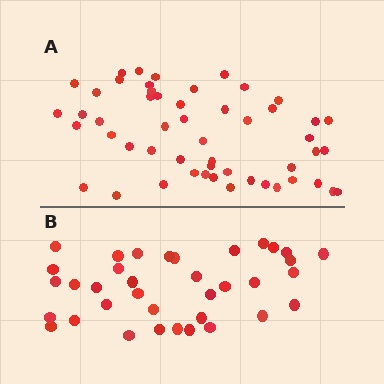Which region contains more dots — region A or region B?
Region A (the top region) has more dots.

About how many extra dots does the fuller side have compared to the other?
Region A has approximately 15 more dots than region B.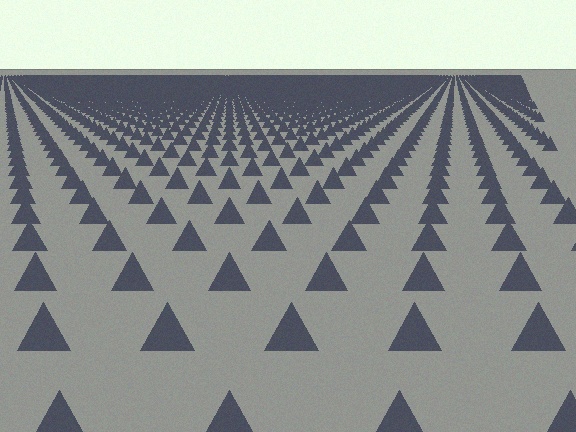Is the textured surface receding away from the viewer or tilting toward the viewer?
The surface is receding away from the viewer. Texture elements get smaller and denser toward the top.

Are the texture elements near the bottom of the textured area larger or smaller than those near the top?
Larger. Near the bottom, elements are closer to the viewer and appear at a bigger on-screen size.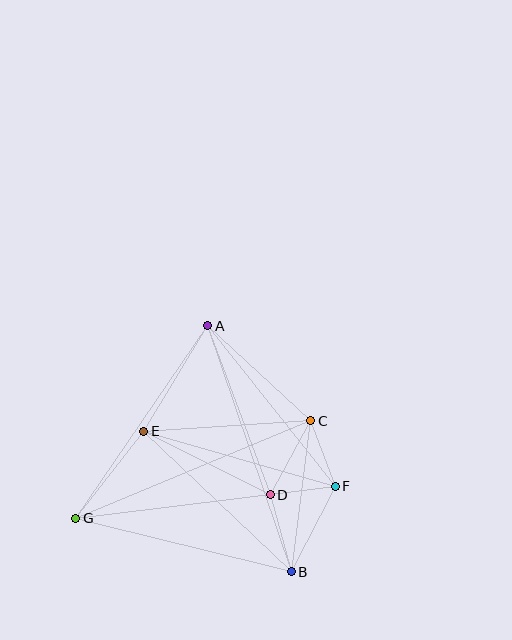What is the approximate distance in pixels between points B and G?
The distance between B and G is approximately 222 pixels.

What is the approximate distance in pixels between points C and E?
The distance between C and E is approximately 167 pixels.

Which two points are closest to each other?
Points D and F are closest to each other.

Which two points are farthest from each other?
Points F and G are farthest from each other.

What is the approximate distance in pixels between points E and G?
The distance between E and G is approximately 110 pixels.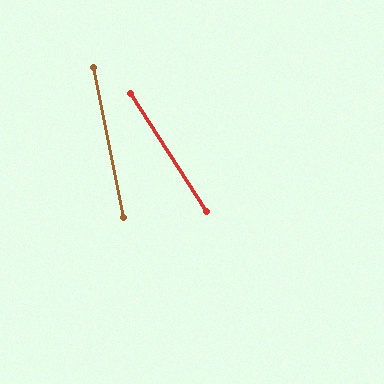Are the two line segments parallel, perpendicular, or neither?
Neither parallel nor perpendicular — they differ by about 22°.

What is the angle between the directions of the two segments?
Approximately 22 degrees.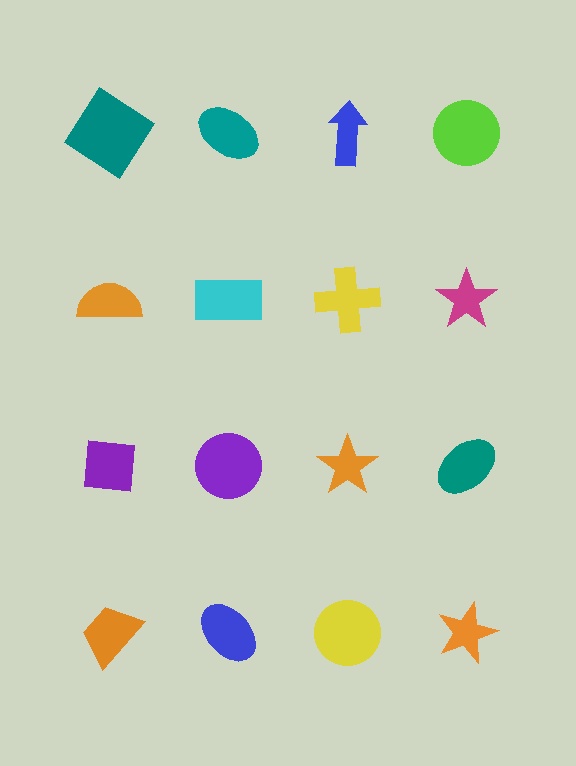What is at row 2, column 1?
An orange semicircle.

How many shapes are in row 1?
4 shapes.